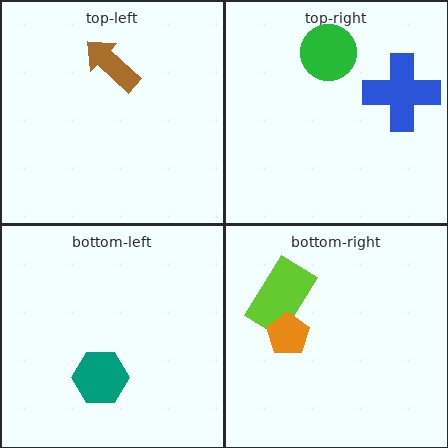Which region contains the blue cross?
The top-right region.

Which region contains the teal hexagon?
The bottom-left region.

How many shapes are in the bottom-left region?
1.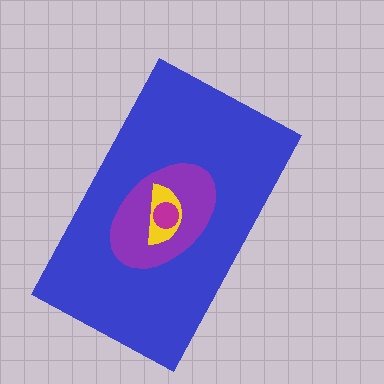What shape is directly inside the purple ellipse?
The yellow semicircle.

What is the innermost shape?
The magenta circle.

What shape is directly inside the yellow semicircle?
The magenta circle.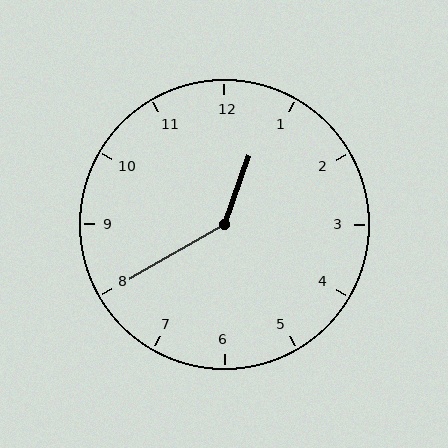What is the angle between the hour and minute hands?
Approximately 140 degrees.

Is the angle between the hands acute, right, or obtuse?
It is obtuse.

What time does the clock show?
12:40.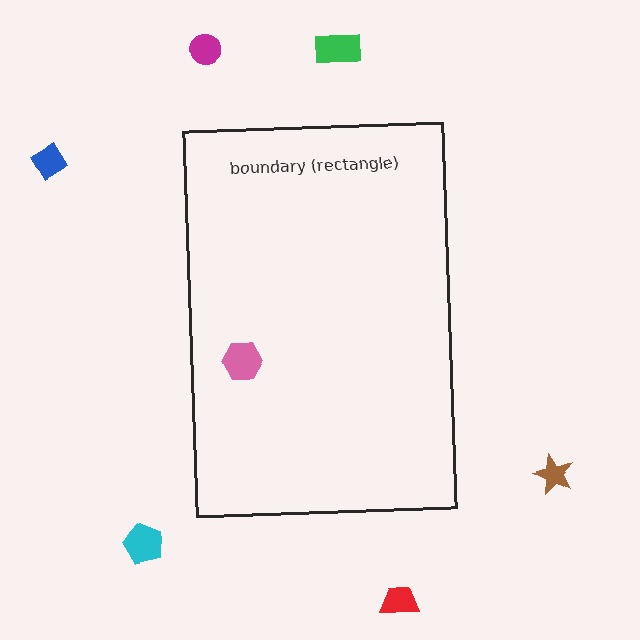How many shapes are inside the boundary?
1 inside, 6 outside.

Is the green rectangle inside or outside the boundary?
Outside.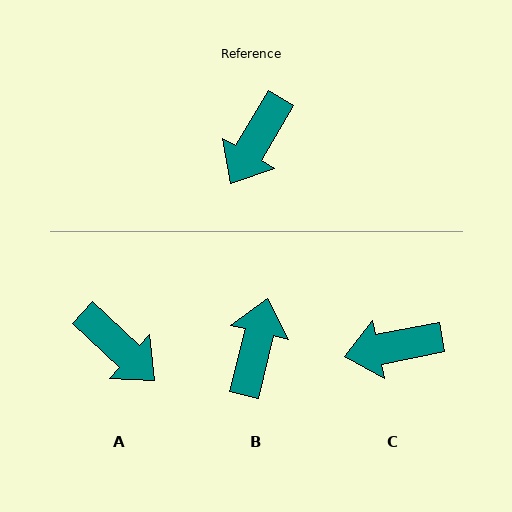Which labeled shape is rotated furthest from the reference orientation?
B, about 163 degrees away.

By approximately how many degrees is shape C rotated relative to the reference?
Approximately 49 degrees clockwise.